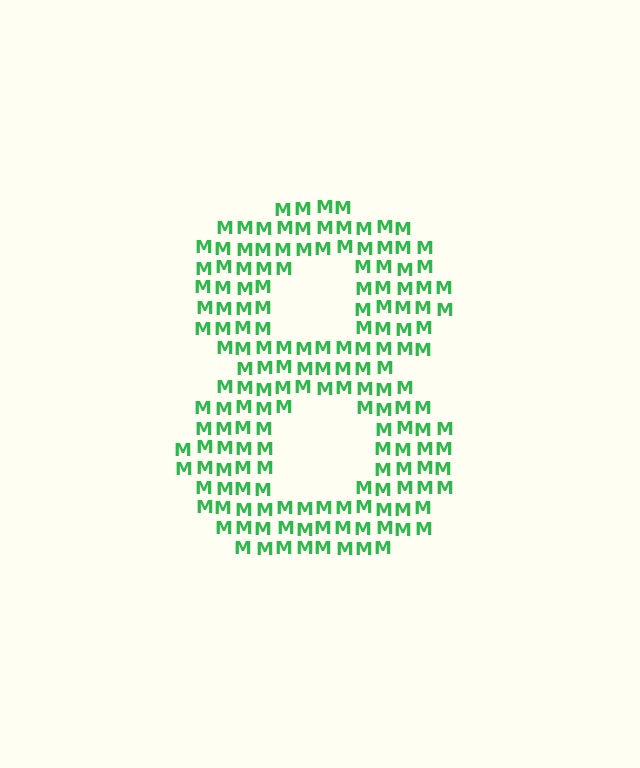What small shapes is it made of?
It is made of small letter M's.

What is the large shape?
The large shape is the digit 8.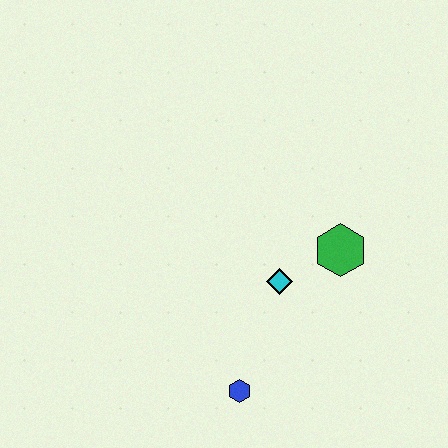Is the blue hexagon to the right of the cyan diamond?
No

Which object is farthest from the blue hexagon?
The green hexagon is farthest from the blue hexagon.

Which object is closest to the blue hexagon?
The cyan diamond is closest to the blue hexagon.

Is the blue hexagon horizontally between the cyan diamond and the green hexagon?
No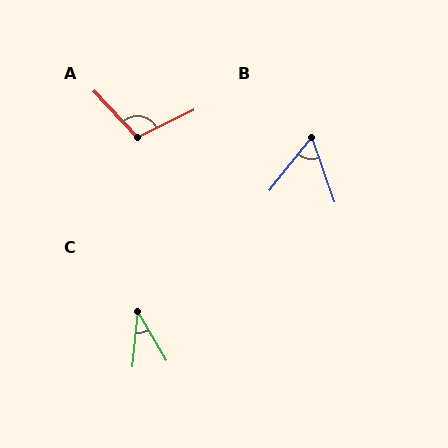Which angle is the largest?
A, at approximately 107 degrees.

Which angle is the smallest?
C, at approximately 36 degrees.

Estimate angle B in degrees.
Approximately 58 degrees.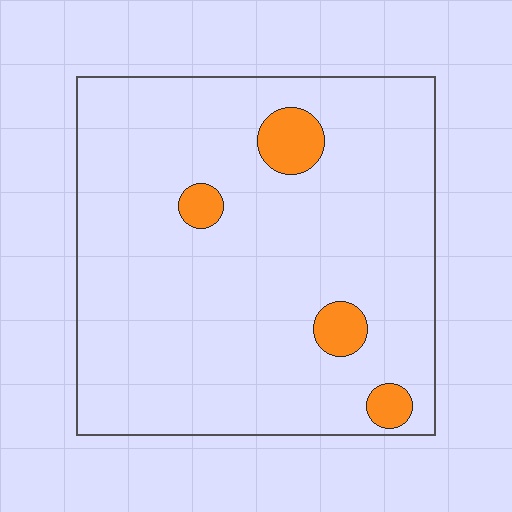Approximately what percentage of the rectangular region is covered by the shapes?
Approximately 5%.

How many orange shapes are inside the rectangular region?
4.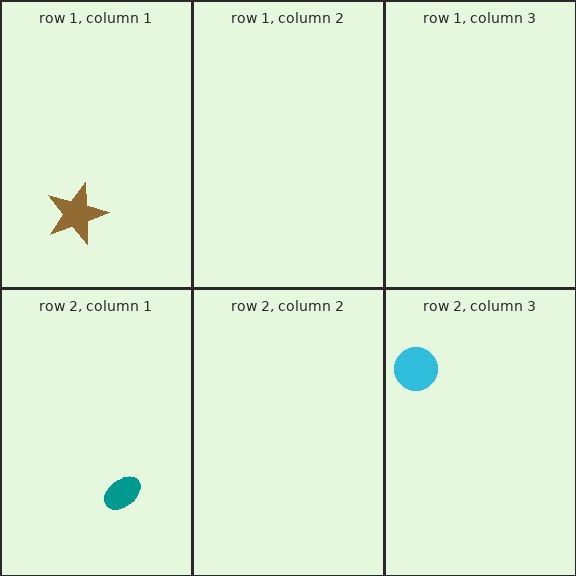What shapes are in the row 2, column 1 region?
The teal ellipse.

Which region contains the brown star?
The row 1, column 1 region.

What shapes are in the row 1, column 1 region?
The brown star.